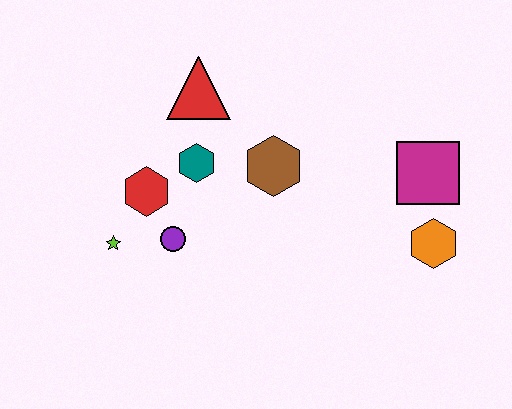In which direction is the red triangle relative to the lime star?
The red triangle is above the lime star.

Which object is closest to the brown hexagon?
The teal hexagon is closest to the brown hexagon.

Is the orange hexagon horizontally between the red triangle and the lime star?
No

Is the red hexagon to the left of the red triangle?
Yes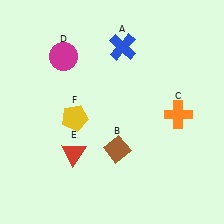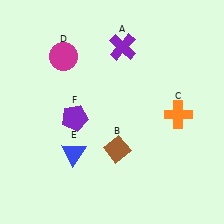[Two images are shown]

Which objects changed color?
A changed from blue to purple. E changed from red to blue. F changed from yellow to purple.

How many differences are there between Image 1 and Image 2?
There are 3 differences between the two images.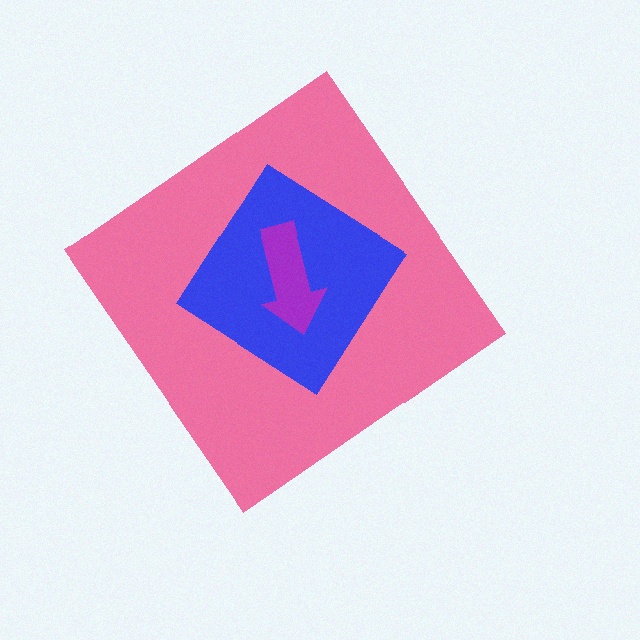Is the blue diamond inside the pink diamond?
Yes.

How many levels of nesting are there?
3.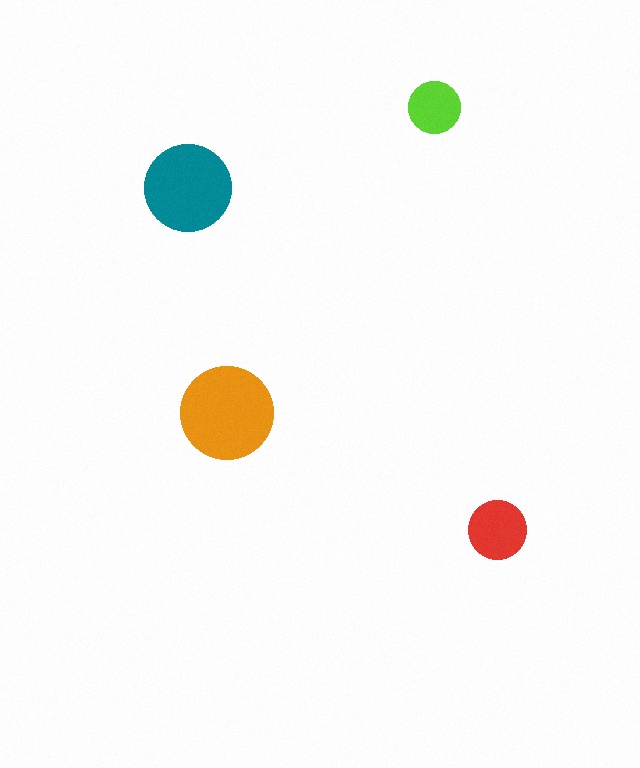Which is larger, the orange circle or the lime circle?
The orange one.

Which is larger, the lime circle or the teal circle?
The teal one.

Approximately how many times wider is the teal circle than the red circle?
About 1.5 times wider.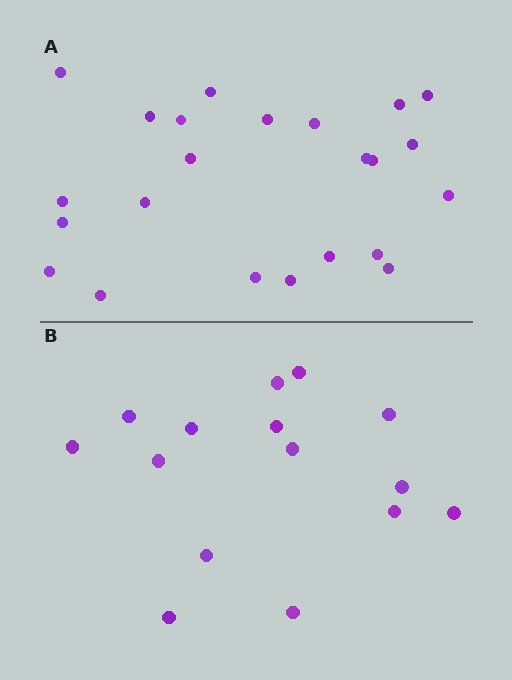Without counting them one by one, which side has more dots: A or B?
Region A (the top region) has more dots.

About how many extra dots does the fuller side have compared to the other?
Region A has roughly 8 or so more dots than region B.